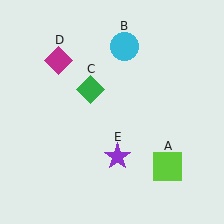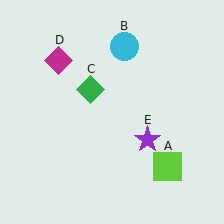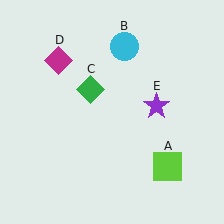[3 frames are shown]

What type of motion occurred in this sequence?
The purple star (object E) rotated counterclockwise around the center of the scene.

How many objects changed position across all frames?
1 object changed position: purple star (object E).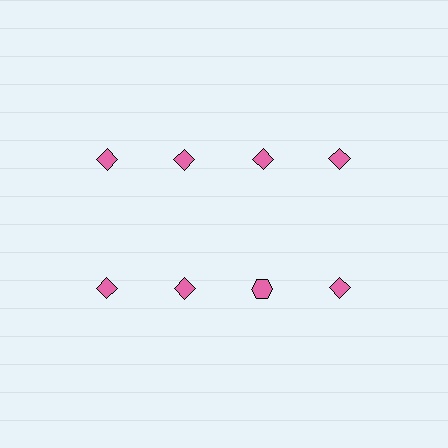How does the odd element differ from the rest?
It has a different shape: hexagon instead of diamond.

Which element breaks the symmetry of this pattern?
The pink hexagon in the second row, center column breaks the symmetry. All other shapes are pink diamonds.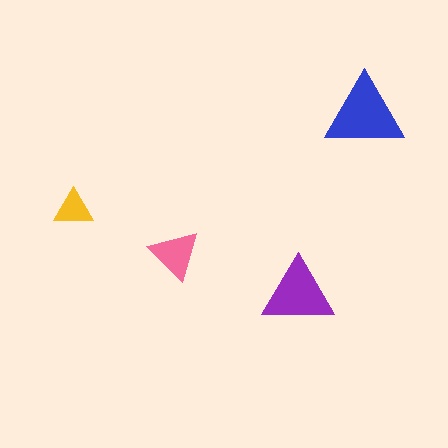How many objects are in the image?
There are 4 objects in the image.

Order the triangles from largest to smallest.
the blue one, the purple one, the pink one, the yellow one.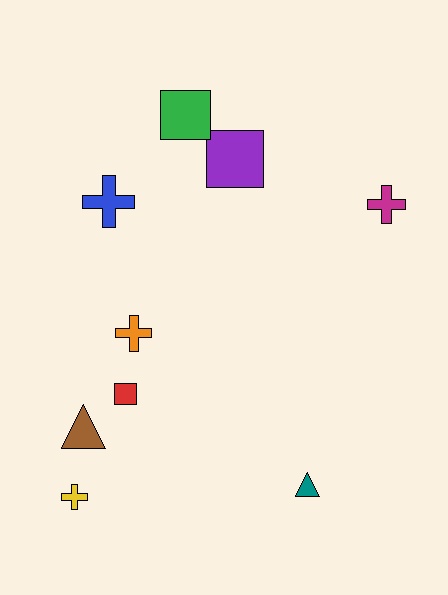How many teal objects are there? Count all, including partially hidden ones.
There is 1 teal object.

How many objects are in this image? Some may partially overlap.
There are 9 objects.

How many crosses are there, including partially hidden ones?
There are 4 crosses.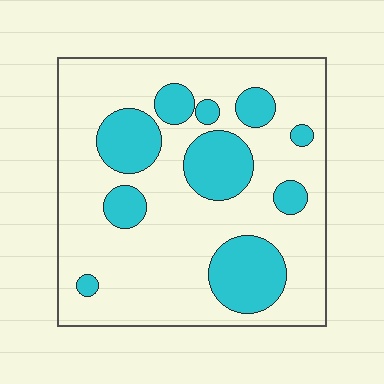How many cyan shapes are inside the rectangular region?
10.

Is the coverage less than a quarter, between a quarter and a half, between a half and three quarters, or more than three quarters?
Between a quarter and a half.